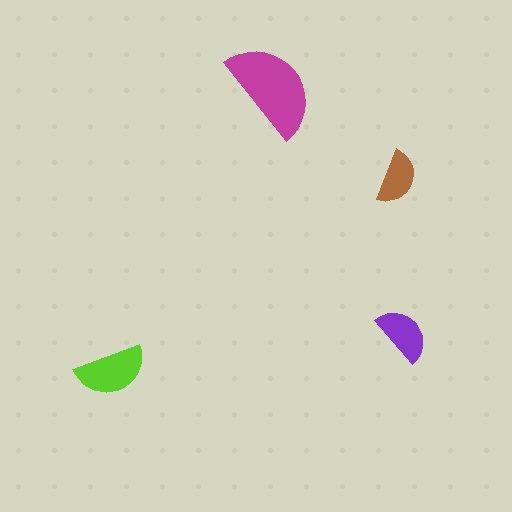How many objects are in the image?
There are 4 objects in the image.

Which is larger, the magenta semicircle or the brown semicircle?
The magenta one.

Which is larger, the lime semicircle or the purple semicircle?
The lime one.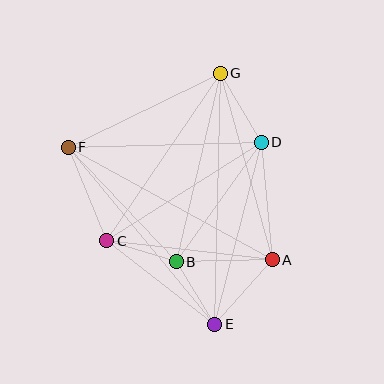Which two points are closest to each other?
Points B and C are closest to each other.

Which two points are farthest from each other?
Points E and G are farthest from each other.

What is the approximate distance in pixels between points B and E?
The distance between B and E is approximately 73 pixels.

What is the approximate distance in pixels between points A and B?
The distance between A and B is approximately 96 pixels.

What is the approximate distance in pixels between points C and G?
The distance between C and G is approximately 202 pixels.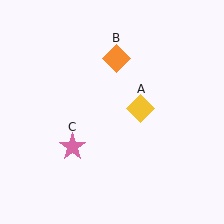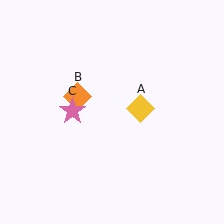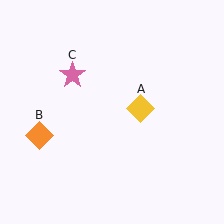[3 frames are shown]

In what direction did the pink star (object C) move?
The pink star (object C) moved up.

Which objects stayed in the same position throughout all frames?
Yellow diamond (object A) remained stationary.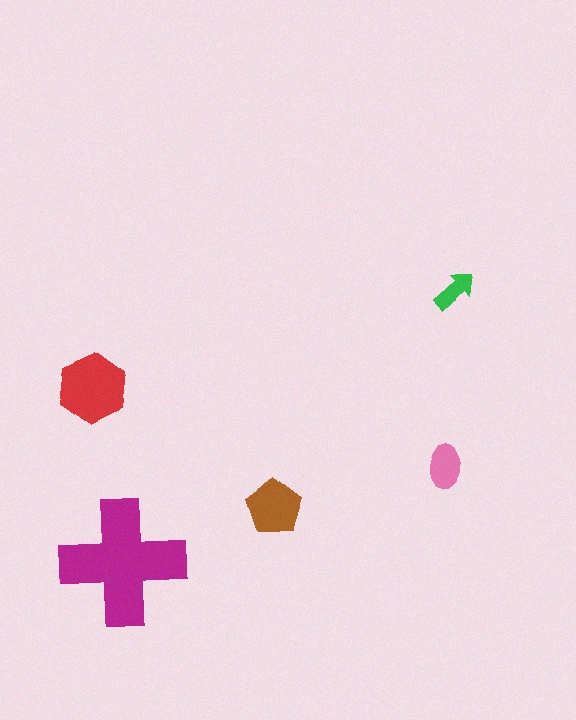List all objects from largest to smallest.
The magenta cross, the red hexagon, the brown pentagon, the pink ellipse, the green arrow.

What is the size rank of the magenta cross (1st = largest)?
1st.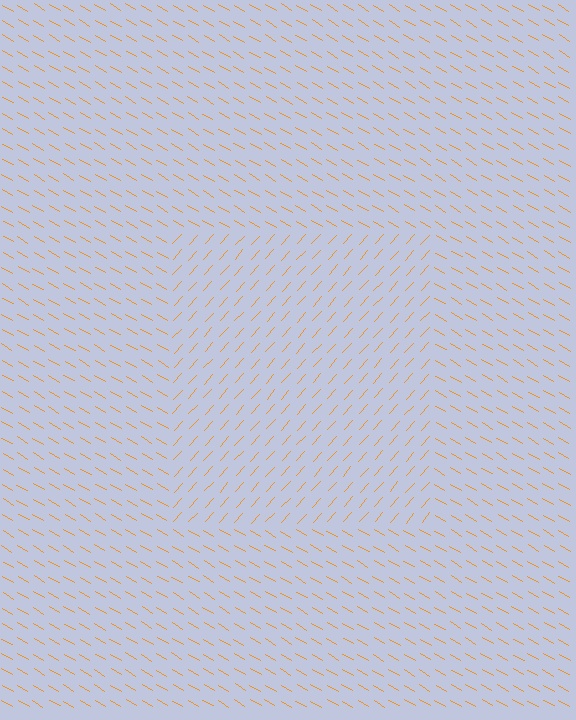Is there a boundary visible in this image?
Yes, there is a texture boundary formed by a change in line orientation.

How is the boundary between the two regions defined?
The boundary is defined purely by a change in line orientation (approximately 78 degrees difference). All lines are the same color and thickness.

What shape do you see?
I see a rectangle.